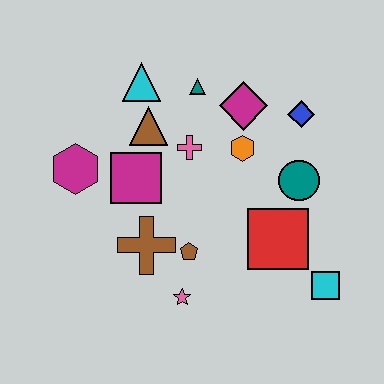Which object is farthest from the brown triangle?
The cyan square is farthest from the brown triangle.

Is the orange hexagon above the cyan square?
Yes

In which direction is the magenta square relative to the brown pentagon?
The magenta square is above the brown pentagon.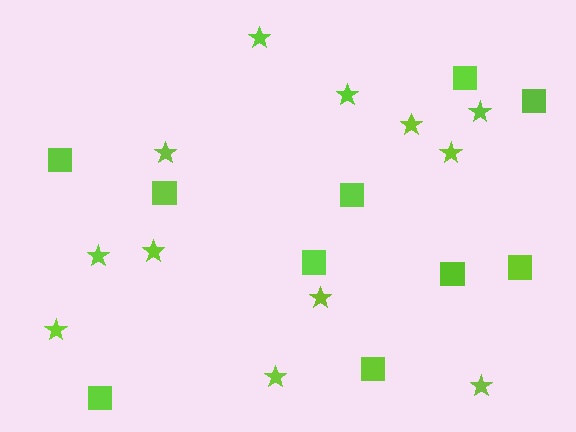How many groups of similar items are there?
There are 2 groups: one group of squares (10) and one group of stars (12).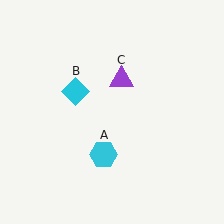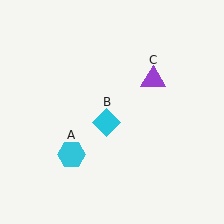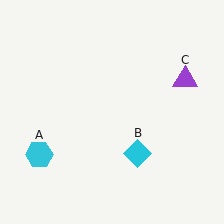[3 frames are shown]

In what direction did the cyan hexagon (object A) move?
The cyan hexagon (object A) moved left.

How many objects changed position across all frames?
3 objects changed position: cyan hexagon (object A), cyan diamond (object B), purple triangle (object C).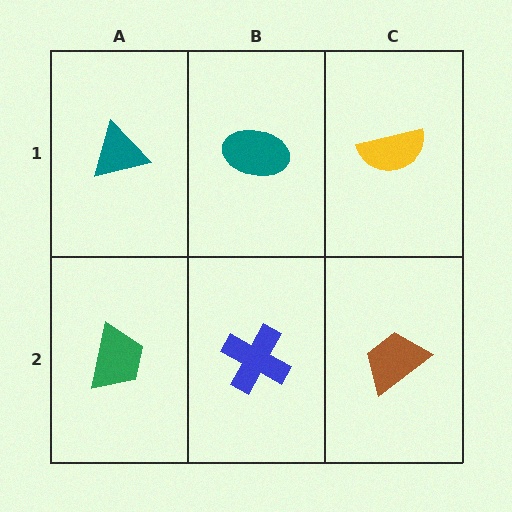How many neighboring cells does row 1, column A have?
2.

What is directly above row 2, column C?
A yellow semicircle.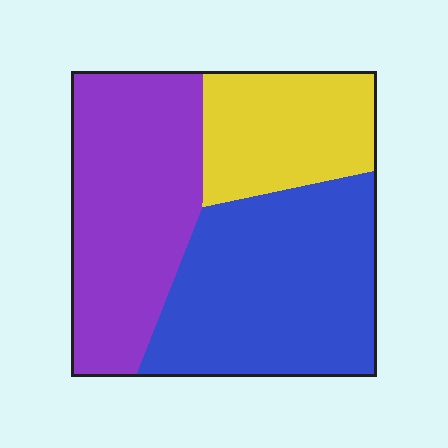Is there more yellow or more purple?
Purple.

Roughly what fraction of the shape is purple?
Purple covers 37% of the shape.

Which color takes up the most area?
Blue, at roughly 40%.